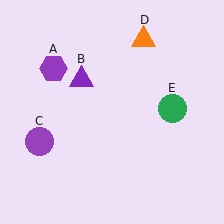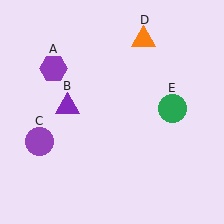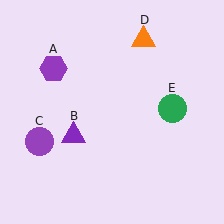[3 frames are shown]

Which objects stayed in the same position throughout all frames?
Purple hexagon (object A) and purple circle (object C) and orange triangle (object D) and green circle (object E) remained stationary.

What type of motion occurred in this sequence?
The purple triangle (object B) rotated counterclockwise around the center of the scene.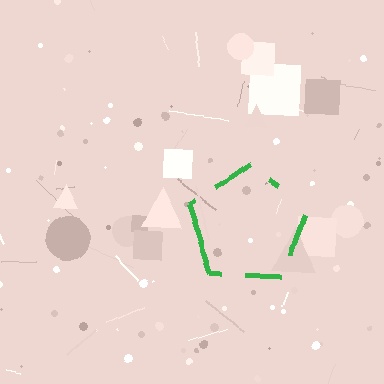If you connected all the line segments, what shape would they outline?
They would outline a pentagon.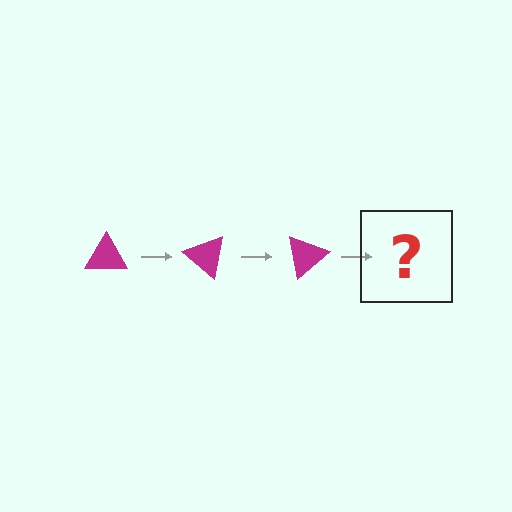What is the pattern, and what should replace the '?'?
The pattern is that the triangle rotates 40 degrees each step. The '?' should be a magenta triangle rotated 120 degrees.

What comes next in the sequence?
The next element should be a magenta triangle rotated 120 degrees.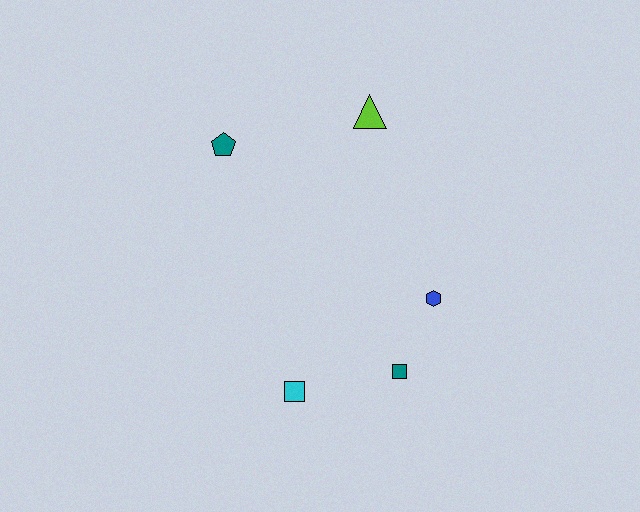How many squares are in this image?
There are 2 squares.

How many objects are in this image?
There are 5 objects.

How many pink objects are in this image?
There are no pink objects.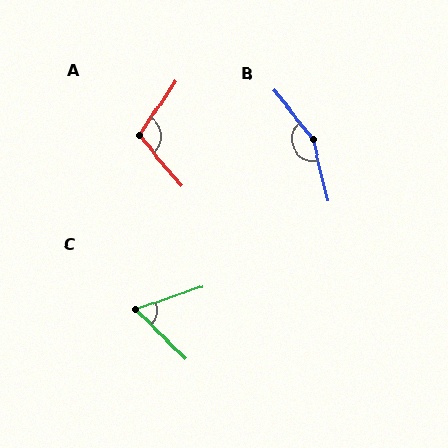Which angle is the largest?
B, at approximately 154 degrees.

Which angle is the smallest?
C, at approximately 63 degrees.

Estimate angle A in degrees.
Approximately 106 degrees.